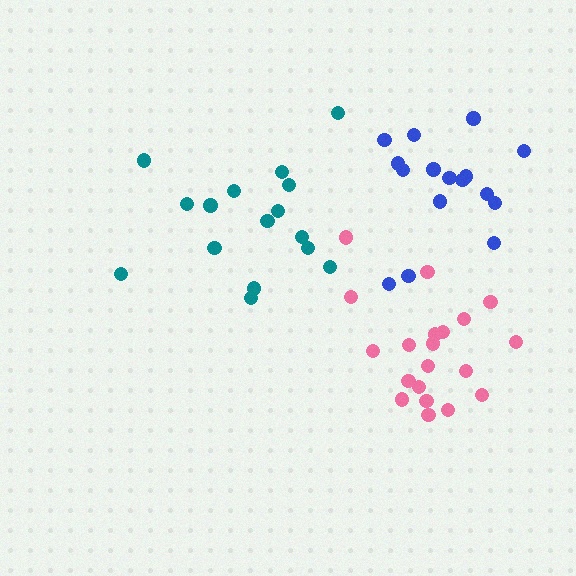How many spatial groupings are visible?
There are 3 spatial groupings.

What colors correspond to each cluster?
The clusters are colored: blue, teal, pink.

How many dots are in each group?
Group 1: 16 dots, Group 2: 16 dots, Group 3: 20 dots (52 total).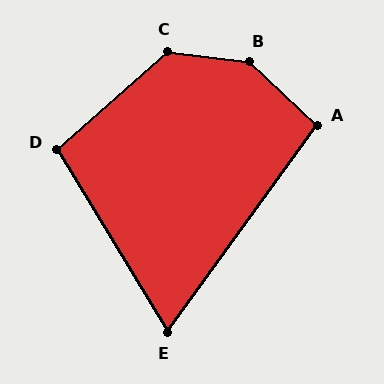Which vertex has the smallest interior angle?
E, at approximately 67 degrees.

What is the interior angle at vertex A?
Approximately 97 degrees (obtuse).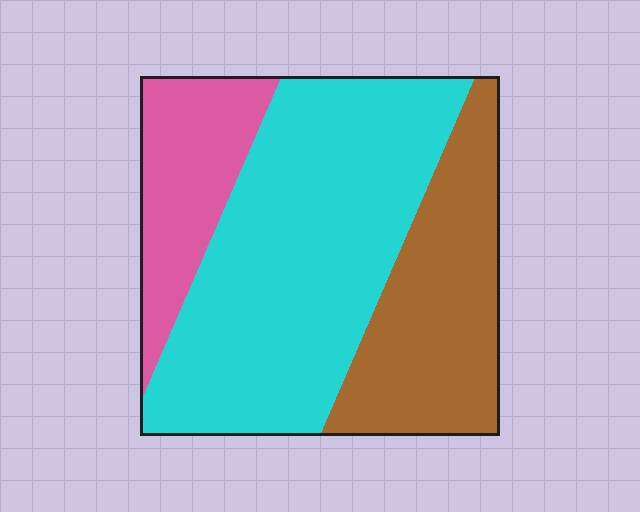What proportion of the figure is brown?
Brown covers 28% of the figure.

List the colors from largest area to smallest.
From largest to smallest: cyan, brown, pink.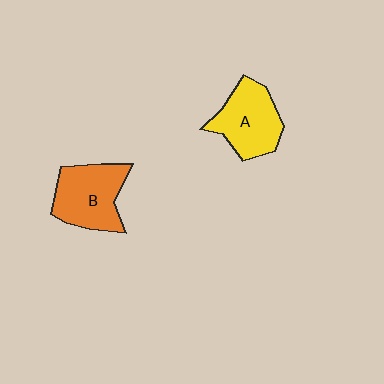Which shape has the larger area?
Shape B (orange).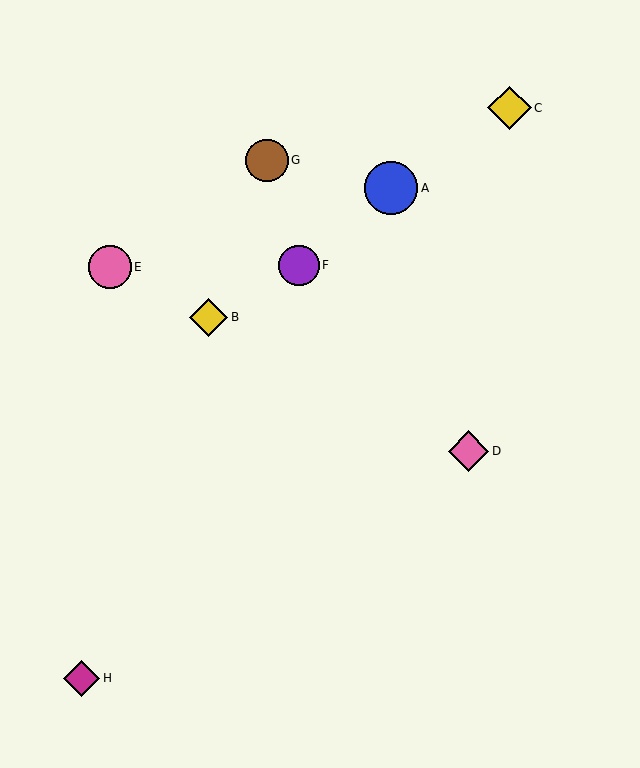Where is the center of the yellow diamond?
The center of the yellow diamond is at (510, 108).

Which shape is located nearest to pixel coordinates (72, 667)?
The magenta diamond (labeled H) at (82, 678) is nearest to that location.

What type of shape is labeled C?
Shape C is a yellow diamond.